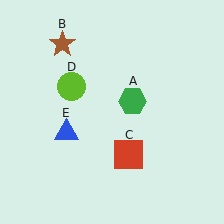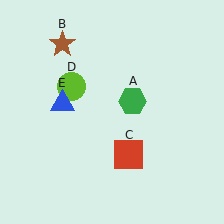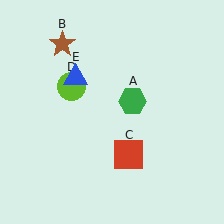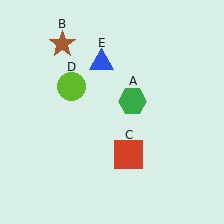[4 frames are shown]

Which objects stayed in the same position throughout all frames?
Green hexagon (object A) and brown star (object B) and red square (object C) and lime circle (object D) remained stationary.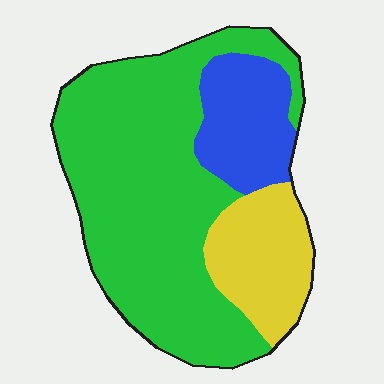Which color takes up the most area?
Green, at roughly 65%.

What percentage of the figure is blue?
Blue takes up about one sixth (1/6) of the figure.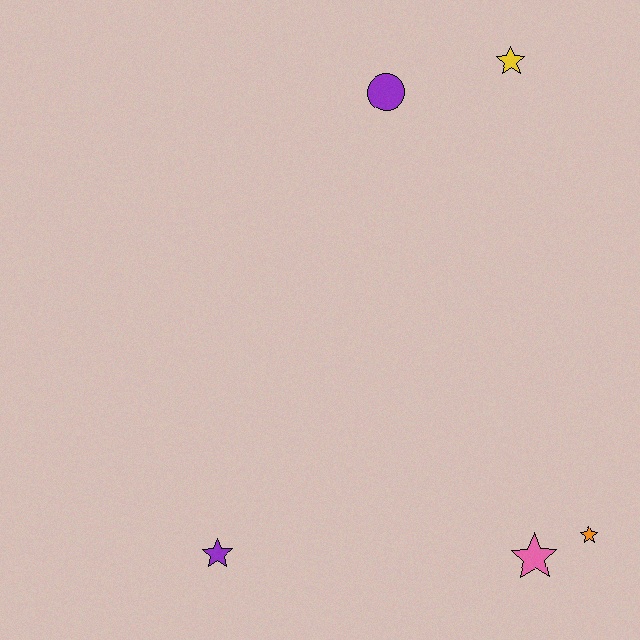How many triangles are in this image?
There are no triangles.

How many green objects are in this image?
There are no green objects.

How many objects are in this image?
There are 5 objects.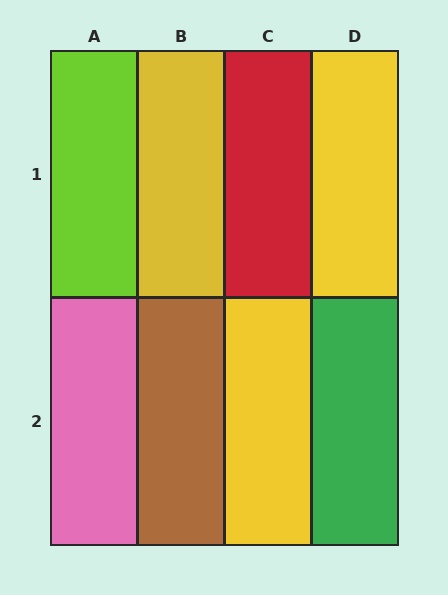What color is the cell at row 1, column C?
Red.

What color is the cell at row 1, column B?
Yellow.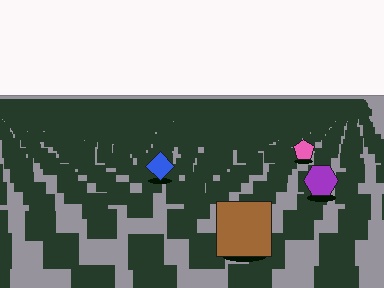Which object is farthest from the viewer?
The pink pentagon is farthest from the viewer. It appears smaller and the ground texture around it is denser.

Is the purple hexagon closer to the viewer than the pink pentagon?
Yes. The purple hexagon is closer — you can tell from the texture gradient: the ground texture is coarser near it.